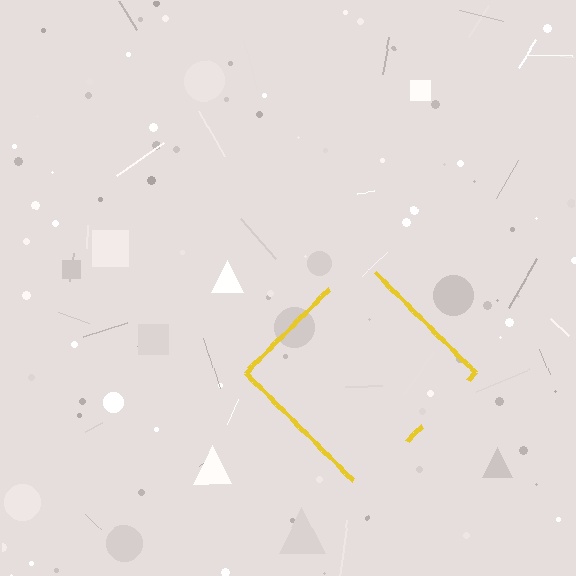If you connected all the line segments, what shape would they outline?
They would outline a diamond.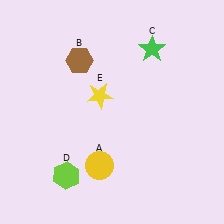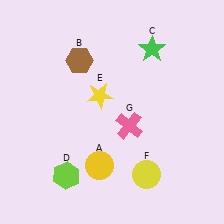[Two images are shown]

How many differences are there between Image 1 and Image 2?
There are 2 differences between the two images.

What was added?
A yellow circle (F), a pink cross (G) were added in Image 2.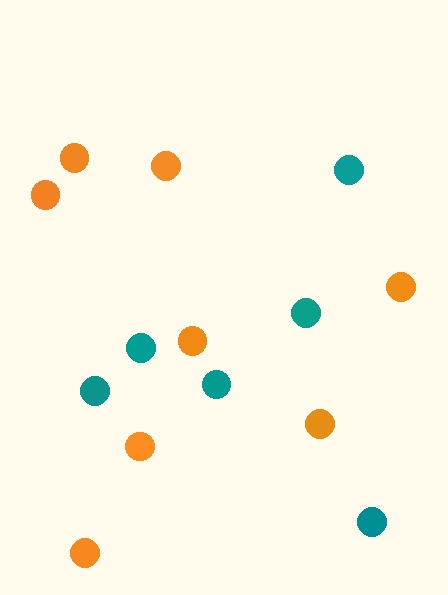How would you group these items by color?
There are 2 groups: one group of orange circles (8) and one group of teal circles (6).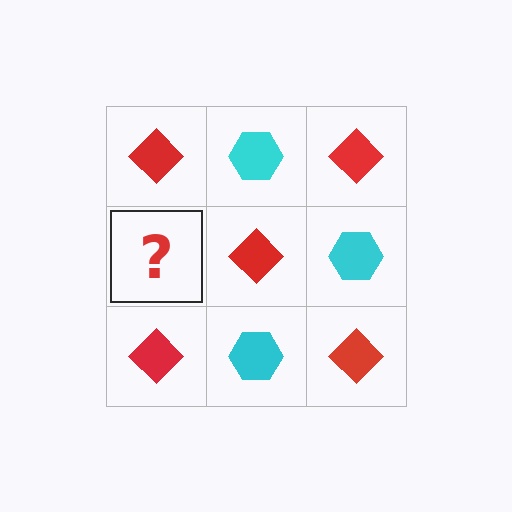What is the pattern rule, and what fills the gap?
The rule is that it alternates red diamond and cyan hexagon in a checkerboard pattern. The gap should be filled with a cyan hexagon.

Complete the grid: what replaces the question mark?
The question mark should be replaced with a cyan hexagon.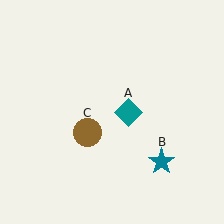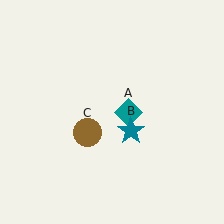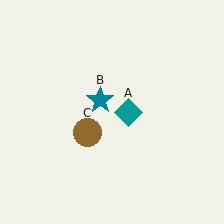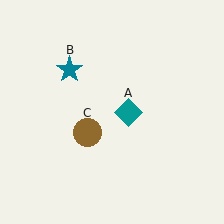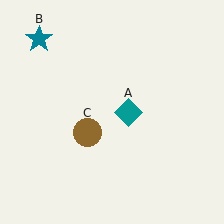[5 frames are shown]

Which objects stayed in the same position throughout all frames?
Teal diamond (object A) and brown circle (object C) remained stationary.